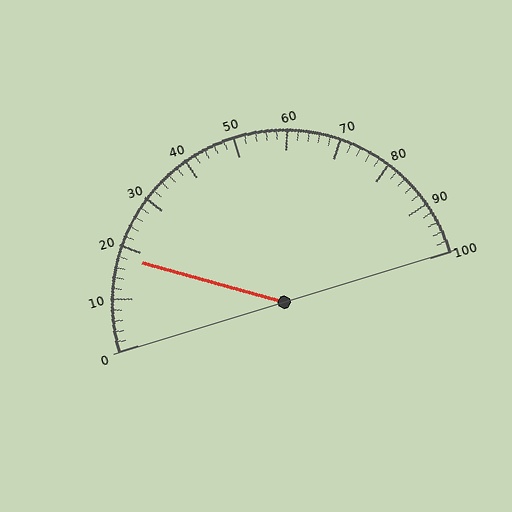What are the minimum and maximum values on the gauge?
The gauge ranges from 0 to 100.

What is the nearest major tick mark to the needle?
The nearest major tick mark is 20.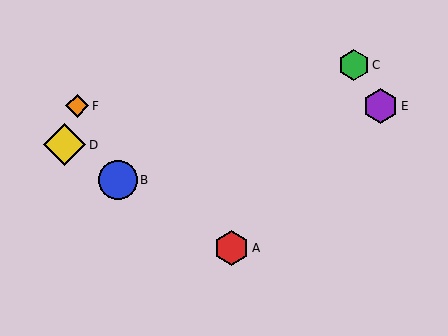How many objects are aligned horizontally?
2 objects (E, F) are aligned horizontally.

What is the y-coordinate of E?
Object E is at y≈106.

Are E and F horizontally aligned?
Yes, both are at y≈106.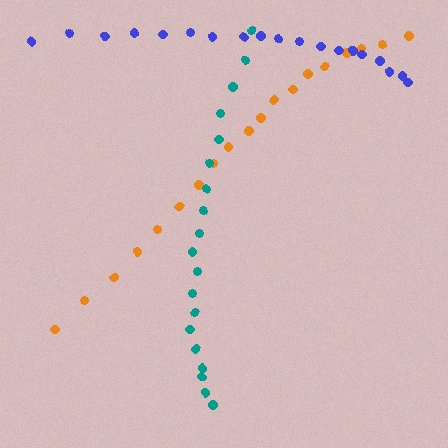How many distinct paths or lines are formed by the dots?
There are 3 distinct paths.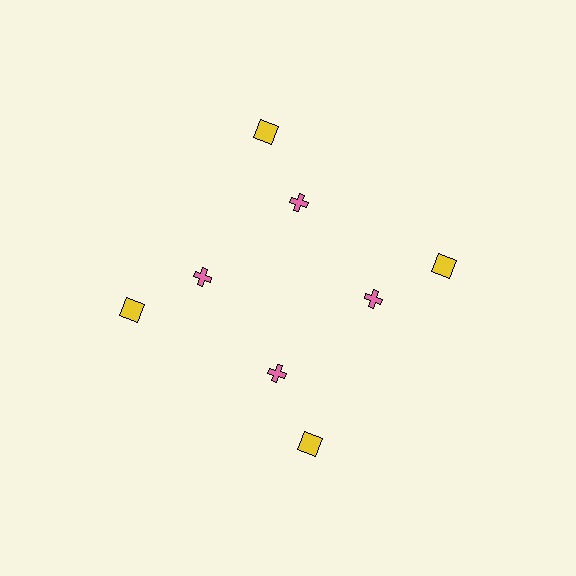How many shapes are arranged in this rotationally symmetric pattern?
There are 8 shapes, arranged in 4 groups of 2.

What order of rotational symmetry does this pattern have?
This pattern has 4-fold rotational symmetry.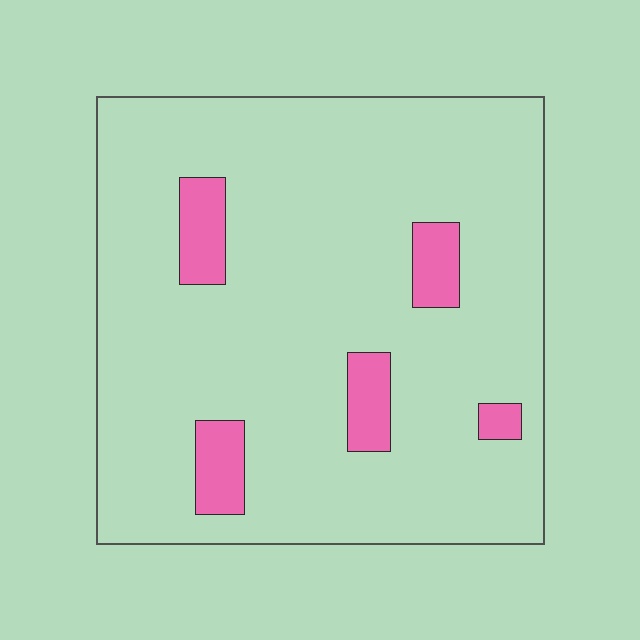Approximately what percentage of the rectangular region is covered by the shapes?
Approximately 10%.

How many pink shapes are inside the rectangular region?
5.